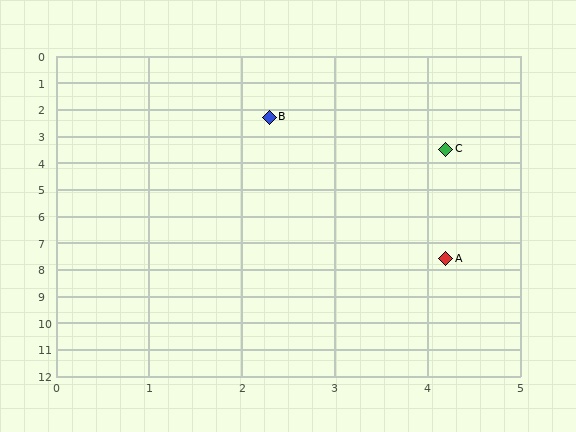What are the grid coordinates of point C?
Point C is at approximately (4.2, 3.5).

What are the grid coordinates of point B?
Point B is at approximately (2.3, 2.3).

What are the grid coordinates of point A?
Point A is at approximately (4.2, 7.6).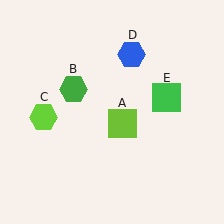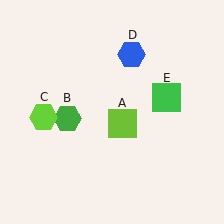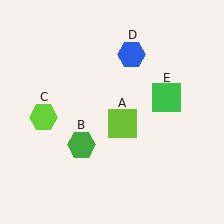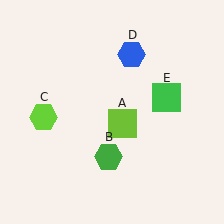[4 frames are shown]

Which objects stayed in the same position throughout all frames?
Lime square (object A) and lime hexagon (object C) and blue hexagon (object D) and green square (object E) remained stationary.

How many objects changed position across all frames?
1 object changed position: green hexagon (object B).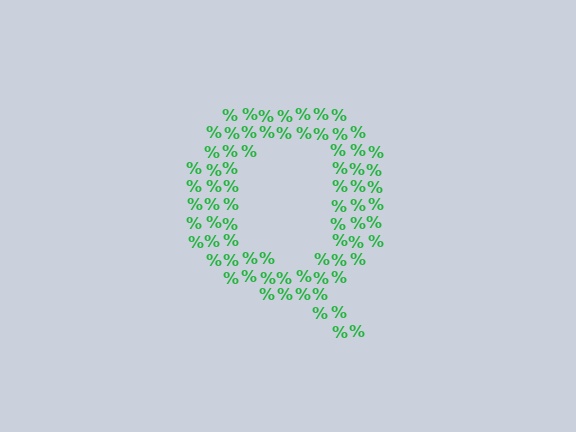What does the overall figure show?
The overall figure shows the letter Q.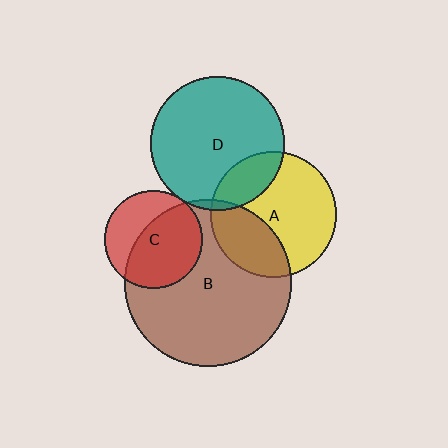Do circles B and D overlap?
Yes.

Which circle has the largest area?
Circle B (brown).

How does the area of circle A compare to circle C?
Approximately 1.7 times.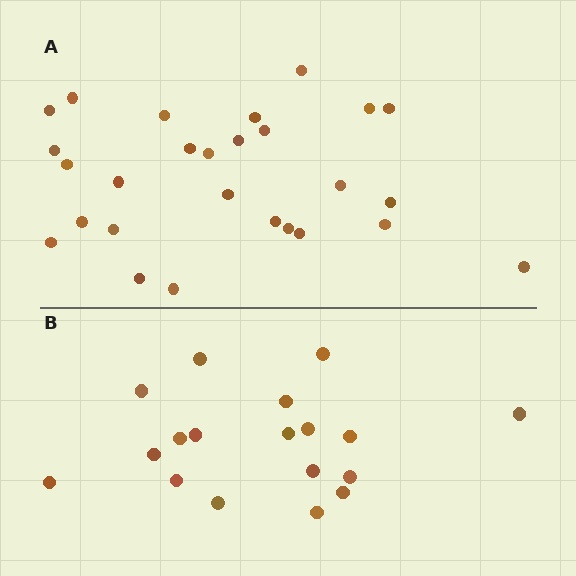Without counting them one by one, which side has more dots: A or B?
Region A (the top region) has more dots.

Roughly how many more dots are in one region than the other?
Region A has roughly 8 or so more dots than region B.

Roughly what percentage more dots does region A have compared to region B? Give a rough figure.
About 50% more.